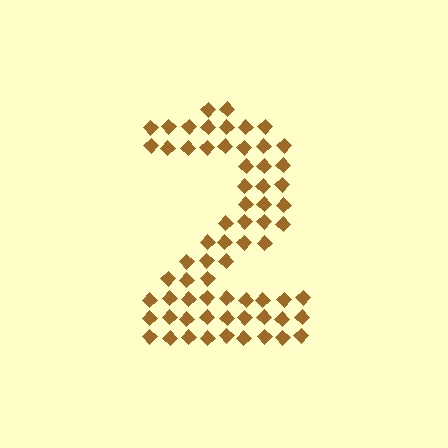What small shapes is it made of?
It is made of small diamonds.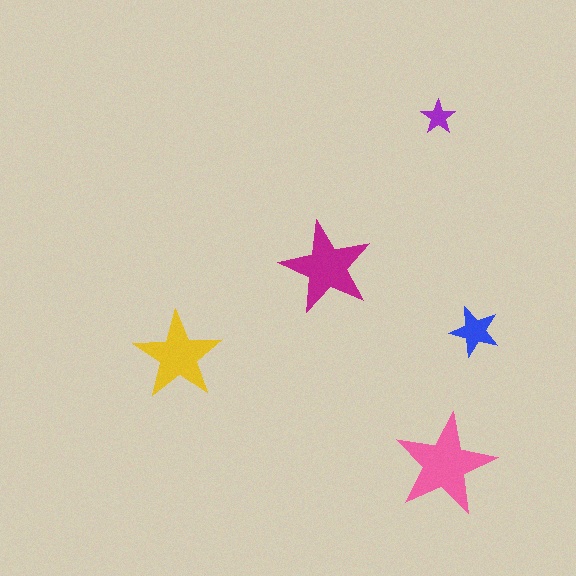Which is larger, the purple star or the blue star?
The blue one.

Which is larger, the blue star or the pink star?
The pink one.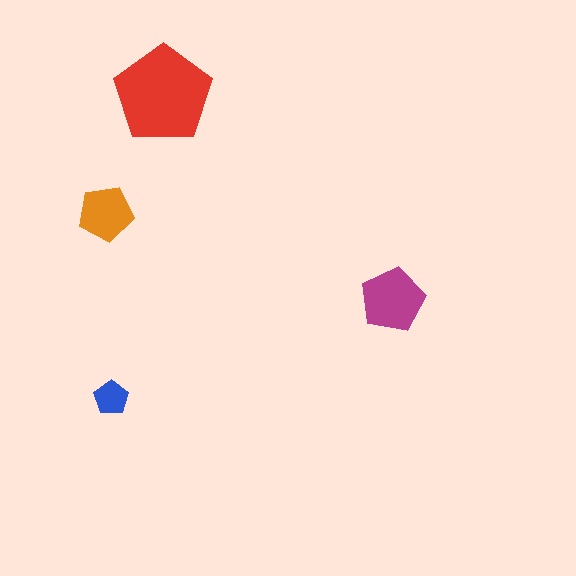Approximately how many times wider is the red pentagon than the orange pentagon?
About 2 times wider.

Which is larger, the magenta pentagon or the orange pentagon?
The magenta one.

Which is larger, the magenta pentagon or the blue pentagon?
The magenta one.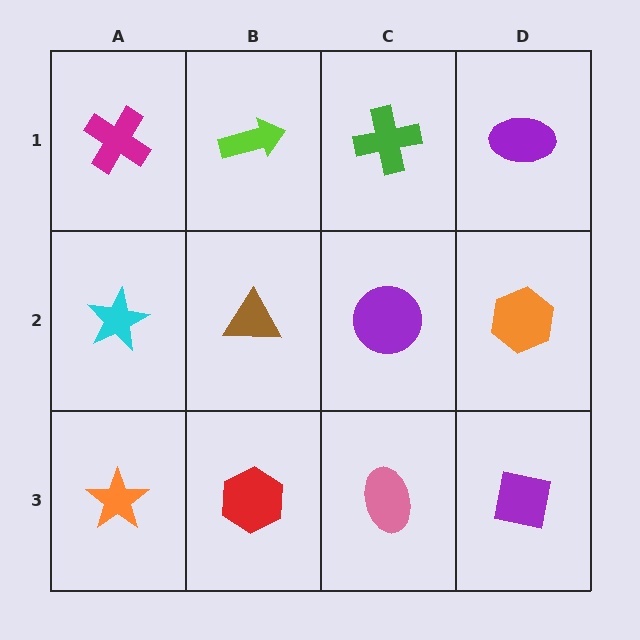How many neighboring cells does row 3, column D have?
2.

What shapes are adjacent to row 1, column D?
An orange hexagon (row 2, column D), a green cross (row 1, column C).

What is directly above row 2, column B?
A lime arrow.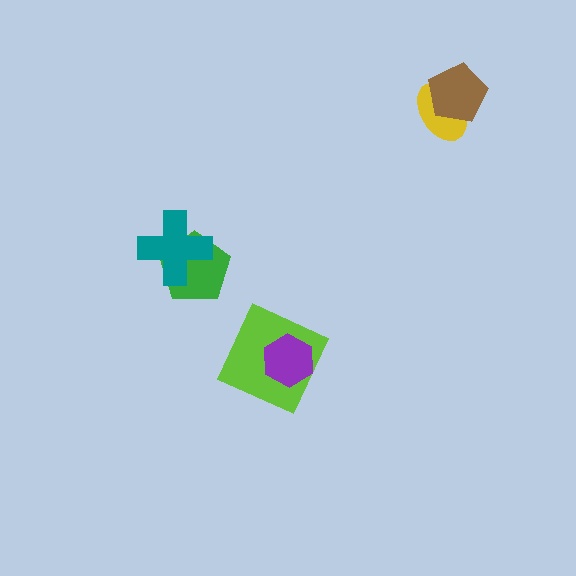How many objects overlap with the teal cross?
1 object overlaps with the teal cross.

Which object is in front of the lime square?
The purple hexagon is in front of the lime square.